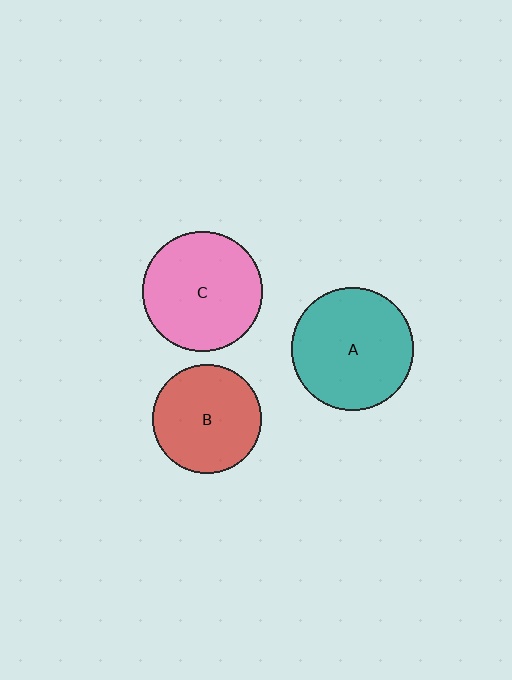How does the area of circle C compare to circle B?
Approximately 1.2 times.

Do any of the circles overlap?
No, none of the circles overlap.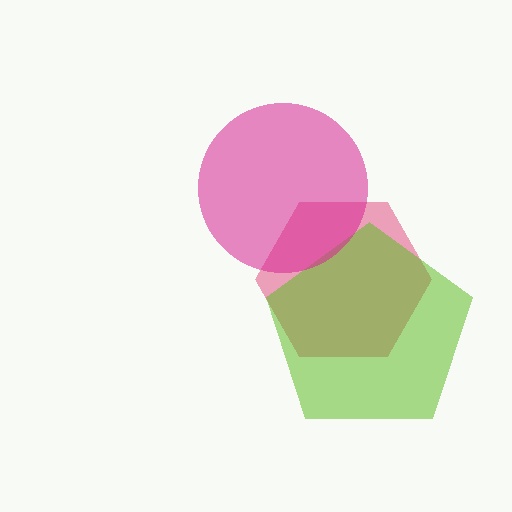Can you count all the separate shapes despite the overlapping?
Yes, there are 3 separate shapes.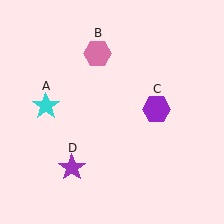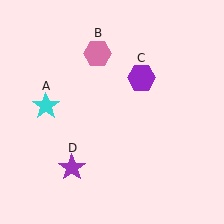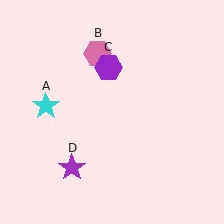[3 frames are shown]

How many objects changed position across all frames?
1 object changed position: purple hexagon (object C).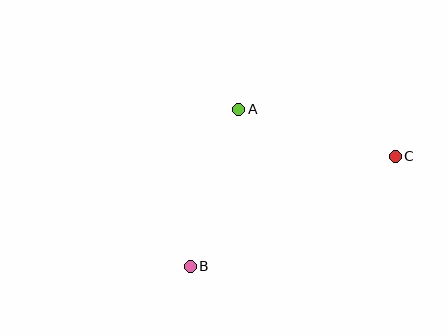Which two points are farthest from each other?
Points B and C are farthest from each other.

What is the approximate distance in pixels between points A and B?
The distance between A and B is approximately 164 pixels.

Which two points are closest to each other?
Points A and C are closest to each other.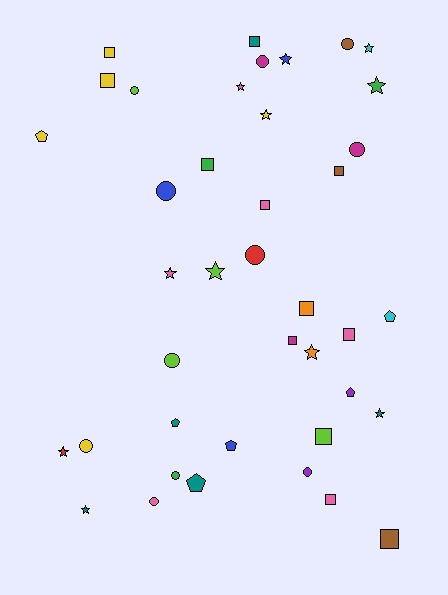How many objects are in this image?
There are 40 objects.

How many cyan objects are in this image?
There are 2 cyan objects.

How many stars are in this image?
There are 11 stars.